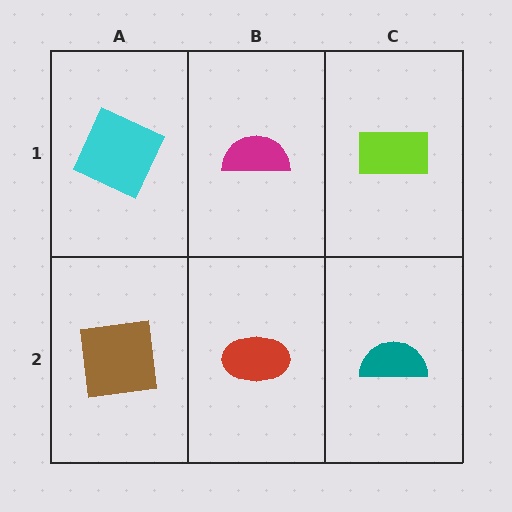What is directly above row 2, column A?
A cyan square.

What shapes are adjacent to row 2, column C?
A lime rectangle (row 1, column C), a red ellipse (row 2, column B).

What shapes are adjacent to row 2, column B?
A magenta semicircle (row 1, column B), a brown square (row 2, column A), a teal semicircle (row 2, column C).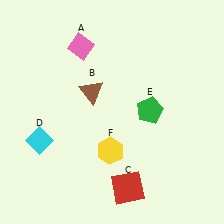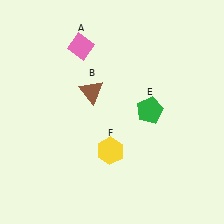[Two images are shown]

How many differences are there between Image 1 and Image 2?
There are 2 differences between the two images.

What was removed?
The cyan diamond (D), the red square (C) were removed in Image 2.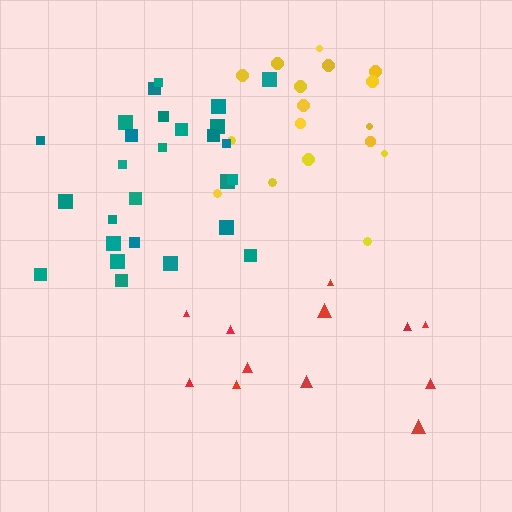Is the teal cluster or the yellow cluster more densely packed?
Yellow.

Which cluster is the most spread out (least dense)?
Red.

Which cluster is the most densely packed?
Yellow.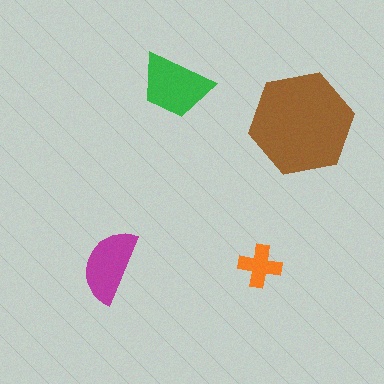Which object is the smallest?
The orange cross.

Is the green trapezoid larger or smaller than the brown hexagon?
Smaller.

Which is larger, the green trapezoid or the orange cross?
The green trapezoid.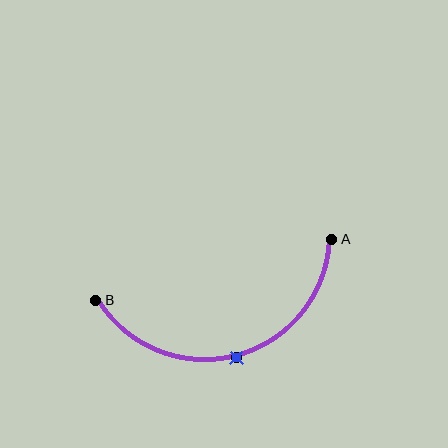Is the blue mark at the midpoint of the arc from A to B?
Yes. The blue mark lies on the arc at equal arc-length from both A and B — it is the arc midpoint.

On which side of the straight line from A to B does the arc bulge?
The arc bulges below the straight line connecting A and B.